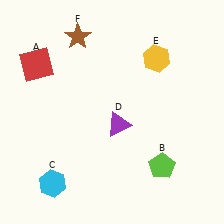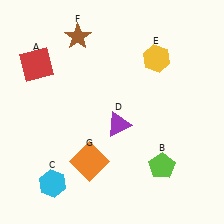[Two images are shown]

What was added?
An orange square (G) was added in Image 2.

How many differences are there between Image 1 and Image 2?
There is 1 difference between the two images.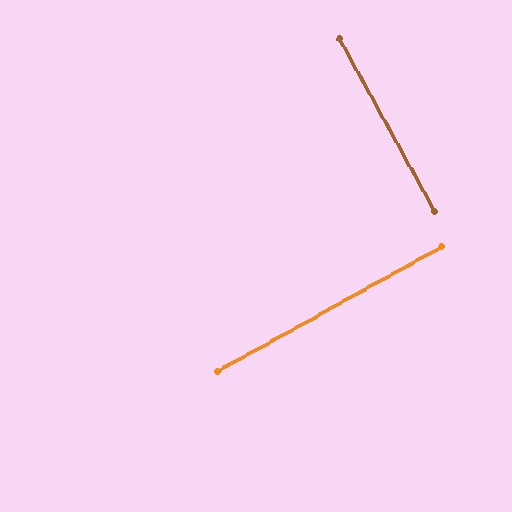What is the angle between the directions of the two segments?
Approximately 90 degrees.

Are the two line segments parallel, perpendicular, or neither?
Perpendicular — they meet at approximately 90°.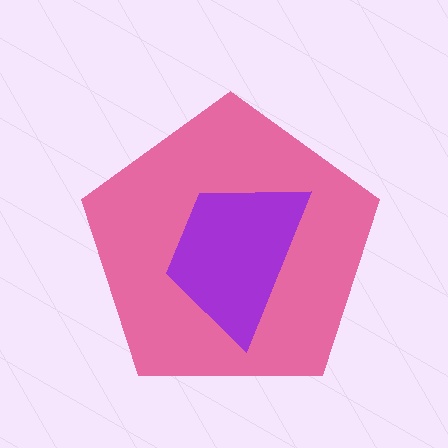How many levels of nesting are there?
2.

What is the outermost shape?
The pink pentagon.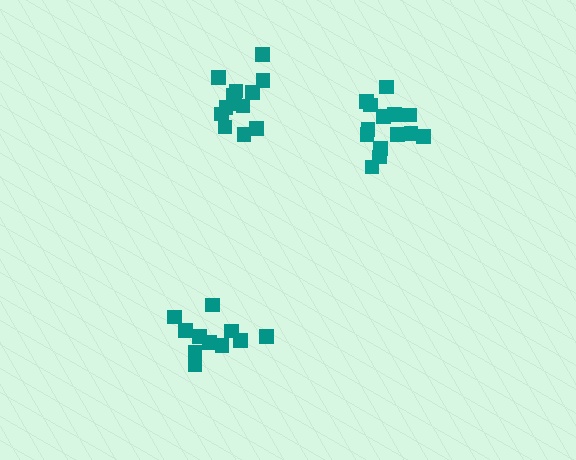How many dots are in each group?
Group 1: 14 dots, Group 2: 11 dots, Group 3: 13 dots (38 total).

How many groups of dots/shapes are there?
There are 3 groups.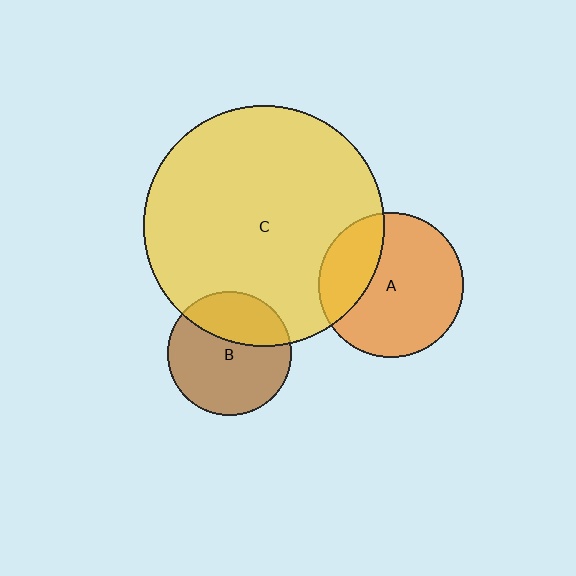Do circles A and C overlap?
Yes.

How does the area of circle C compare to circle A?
Approximately 2.8 times.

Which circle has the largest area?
Circle C (yellow).